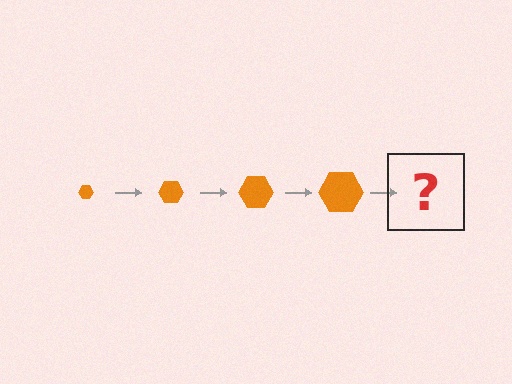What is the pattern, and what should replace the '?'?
The pattern is that the hexagon gets progressively larger each step. The '?' should be an orange hexagon, larger than the previous one.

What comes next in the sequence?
The next element should be an orange hexagon, larger than the previous one.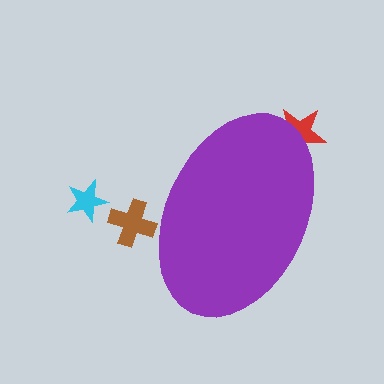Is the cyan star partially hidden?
No, the cyan star is fully visible.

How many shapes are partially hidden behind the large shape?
2 shapes are partially hidden.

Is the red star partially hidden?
Yes, the red star is partially hidden behind the purple ellipse.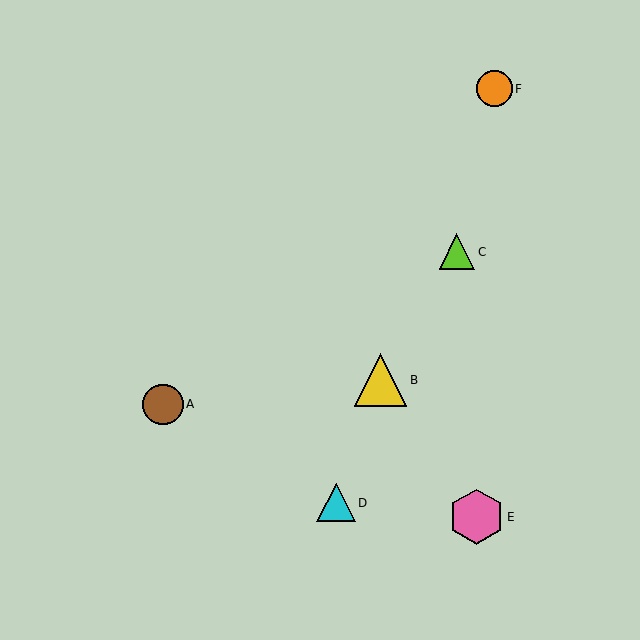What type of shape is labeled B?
Shape B is a yellow triangle.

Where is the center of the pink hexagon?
The center of the pink hexagon is at (476, 517).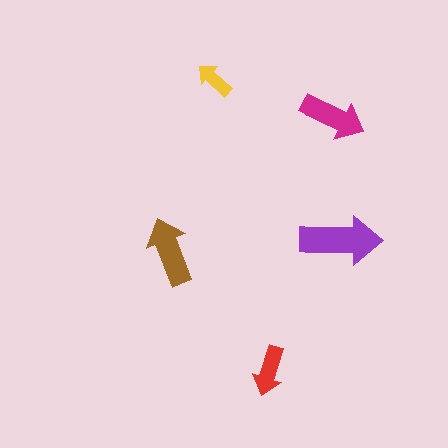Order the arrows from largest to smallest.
the purple one, the brown one, the magenta one, the red one, the yellow one.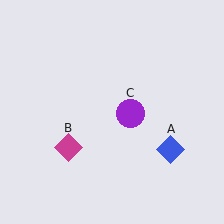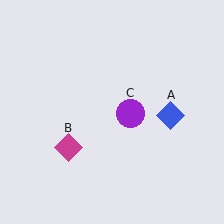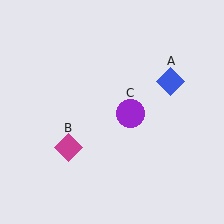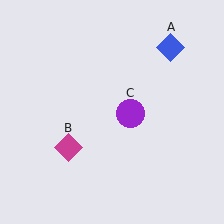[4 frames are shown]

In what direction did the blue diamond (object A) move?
The blue diamond (object A) moved up.